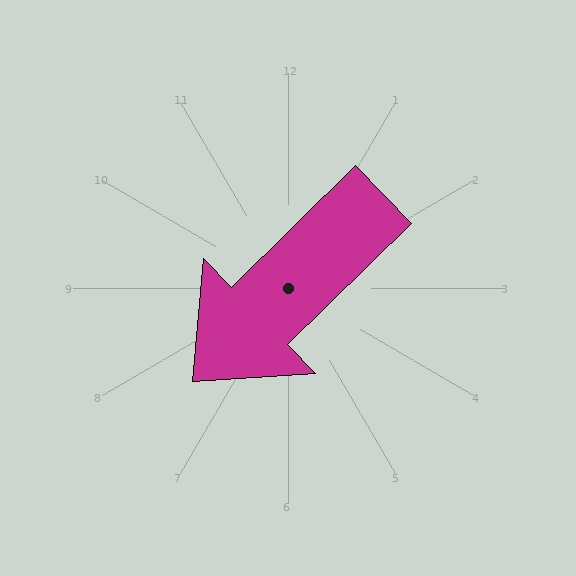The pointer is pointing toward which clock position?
Roughly 8 o'clock.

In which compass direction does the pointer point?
Southwest.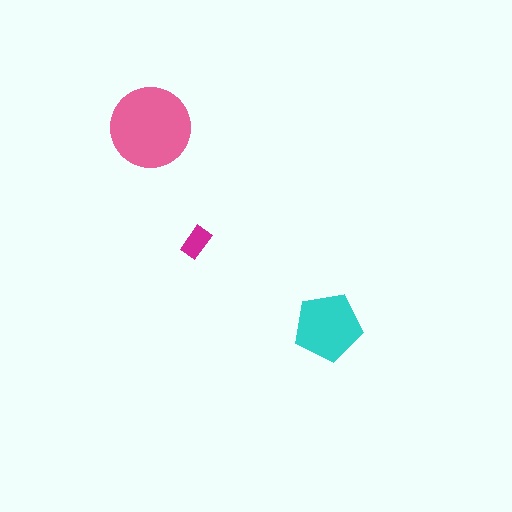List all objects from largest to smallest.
The pink circle, the cyan pentagon, the magenta rectangle.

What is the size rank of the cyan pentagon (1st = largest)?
2nd.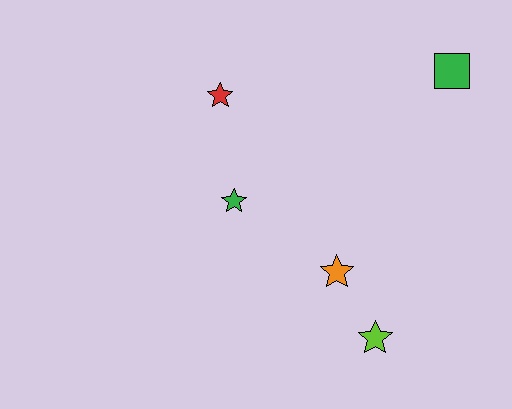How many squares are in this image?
There is 1 square.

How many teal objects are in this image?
There are no teal objects.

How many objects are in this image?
There are 5 objects.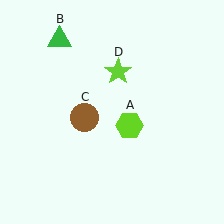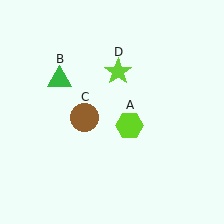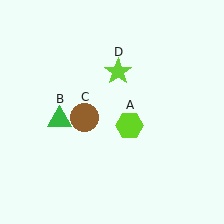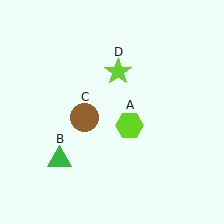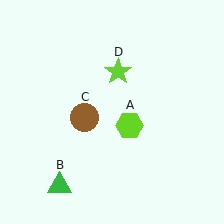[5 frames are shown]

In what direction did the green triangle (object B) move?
The green triangle (object B) moved down.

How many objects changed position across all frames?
1 object changed position: green triangle (object B).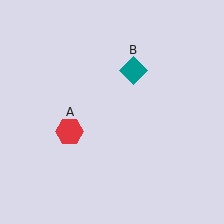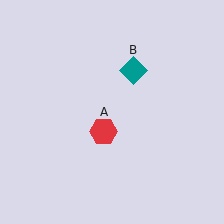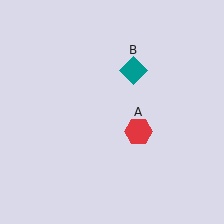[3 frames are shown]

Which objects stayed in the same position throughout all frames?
Teal diamond (object B) remained stationary.